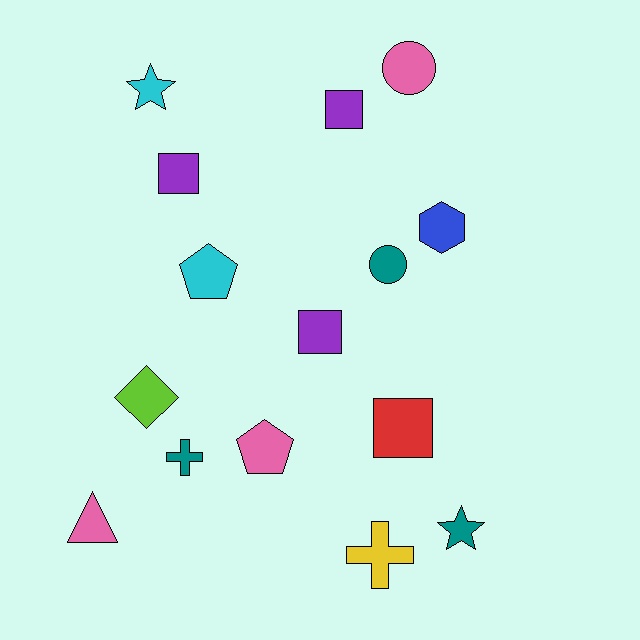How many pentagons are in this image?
There are 2 pentagons.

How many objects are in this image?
There are 15 objects.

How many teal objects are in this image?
There are 3 teal objects.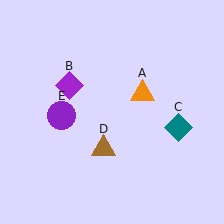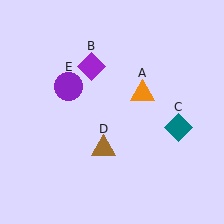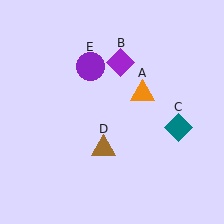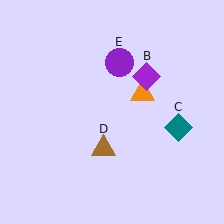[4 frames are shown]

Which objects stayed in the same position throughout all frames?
Orange triangle (object A) and teal diamond (object C) and brown triangle (object D) remained stationary.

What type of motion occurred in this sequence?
The purple diamond (object B), purple circle (object E) rotated clockwise around the center of the scene.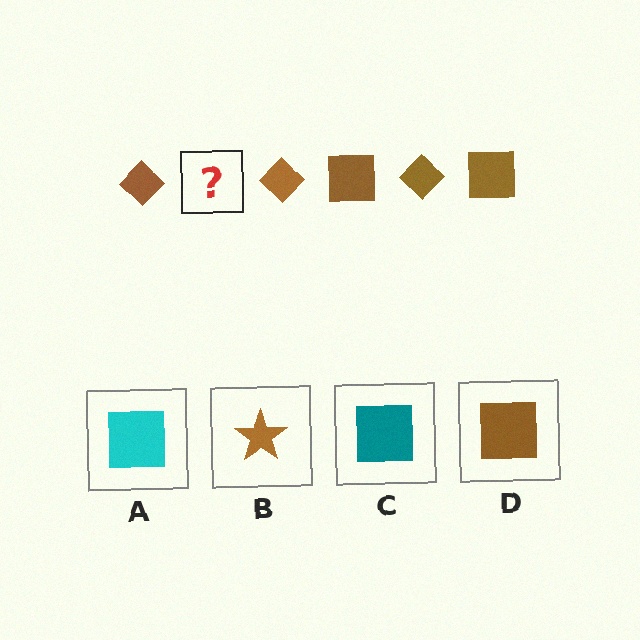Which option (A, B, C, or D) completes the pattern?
D.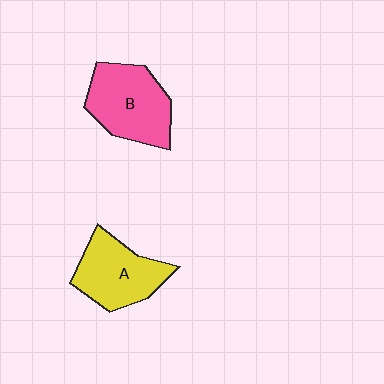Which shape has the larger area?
Shape B (pink).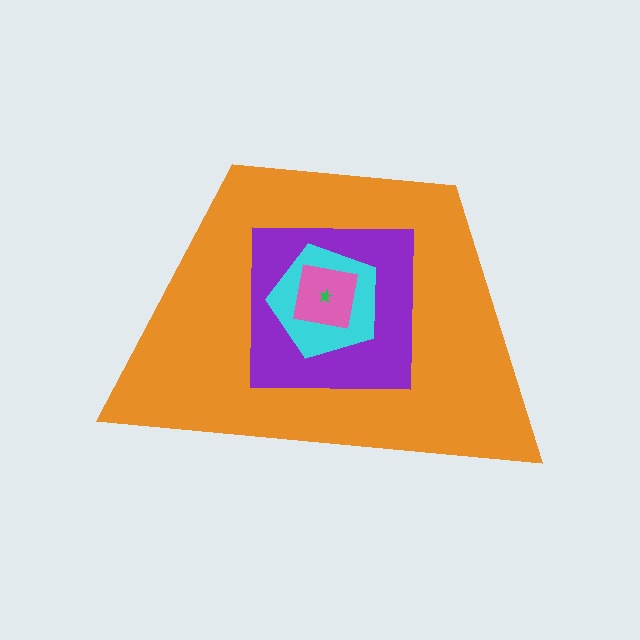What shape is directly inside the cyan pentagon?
The pink square.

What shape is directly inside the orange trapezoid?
The purple square.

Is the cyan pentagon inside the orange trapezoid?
Yes.